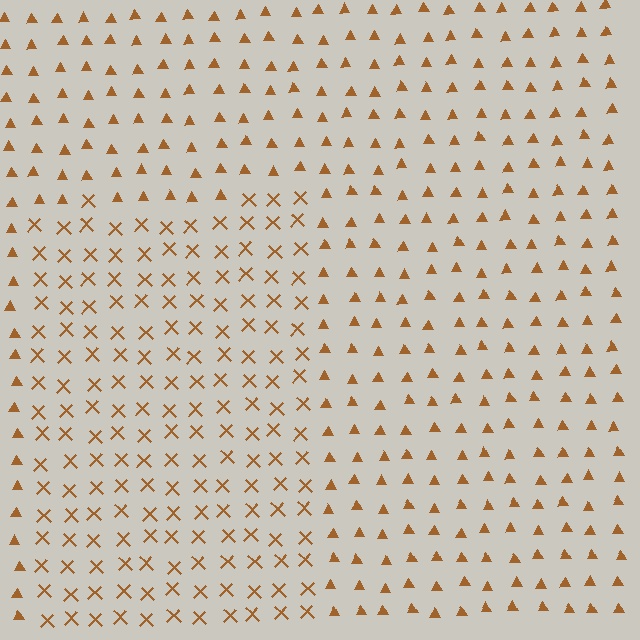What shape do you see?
I see a rectangle.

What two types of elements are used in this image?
The image uses X marks inside the rectangle region and triangles outside it.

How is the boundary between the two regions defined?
The boundary is defined by a change in element shape: X marks inside vs. triangles outside. All elements share the same color and spacing.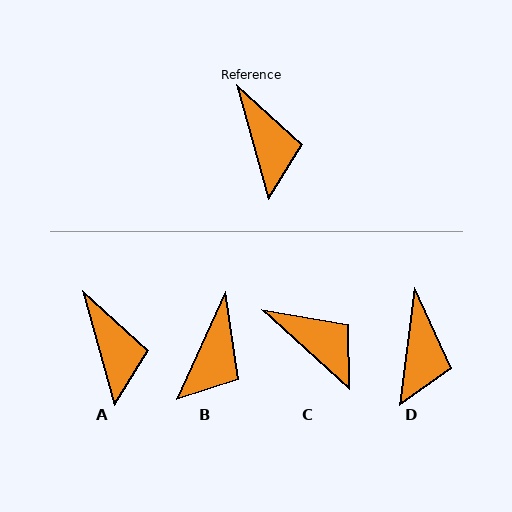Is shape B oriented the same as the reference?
No, it is off by about 40 degrees.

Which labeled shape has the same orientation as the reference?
A.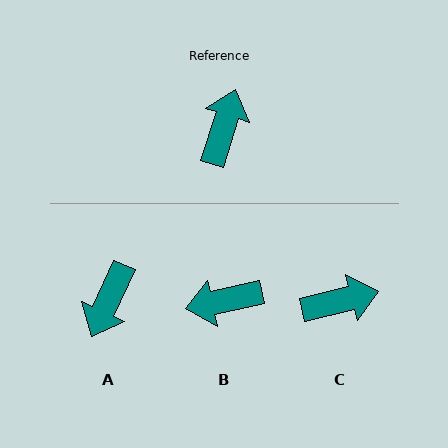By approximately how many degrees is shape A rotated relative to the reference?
Approximately 173 degrees counter-clockwise.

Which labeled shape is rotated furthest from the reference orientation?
A, about 173 degrees away.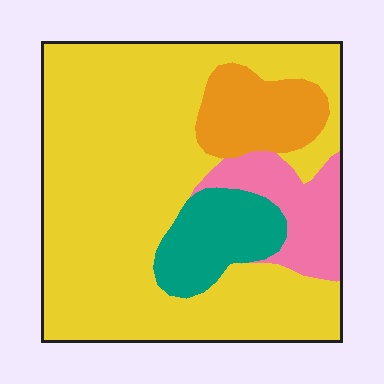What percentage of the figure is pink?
Pink covers 10% of the figure.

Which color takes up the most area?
Yellow, at roughly 70%.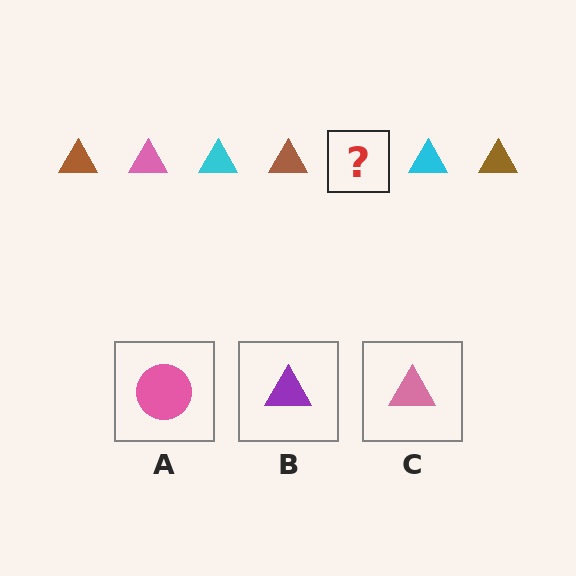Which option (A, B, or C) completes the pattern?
C.